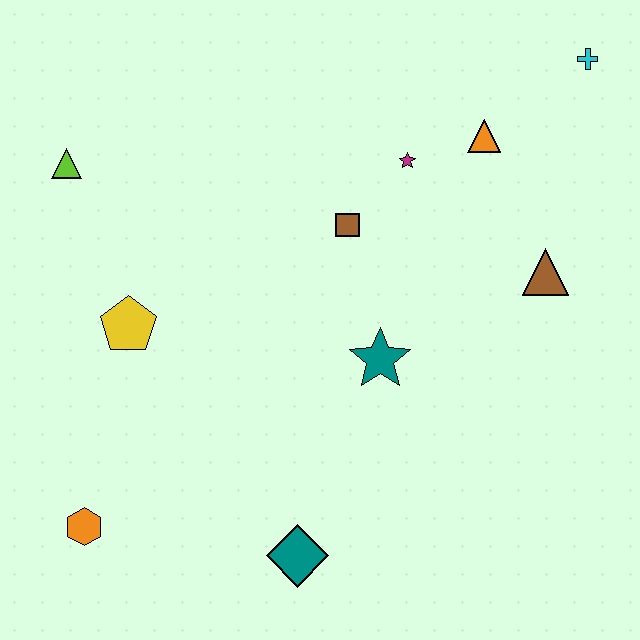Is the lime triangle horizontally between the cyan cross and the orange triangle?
No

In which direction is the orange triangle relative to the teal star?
The orange triangle is above the teal star.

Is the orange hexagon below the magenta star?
Yes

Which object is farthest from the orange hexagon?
The cyan cross is farthest from the orange hexagon.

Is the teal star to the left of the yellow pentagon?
No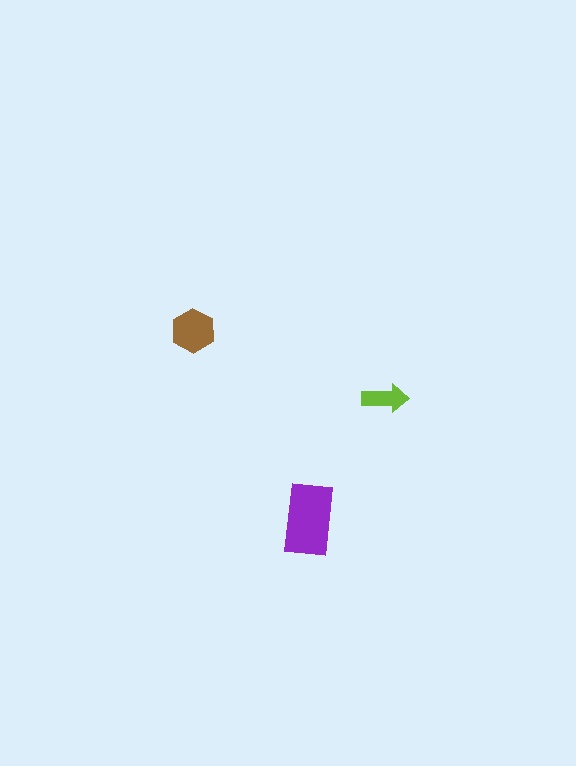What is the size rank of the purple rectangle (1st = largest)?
1st.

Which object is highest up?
The brown hexagon is topmost.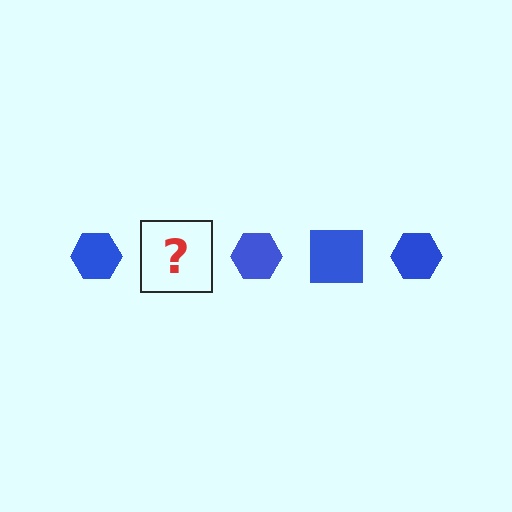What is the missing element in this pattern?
The missing element is a blue square.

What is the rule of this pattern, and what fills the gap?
The rule is that the pattern cycles through hexagon, square shapes in blue. The gap should be filled with a blue square.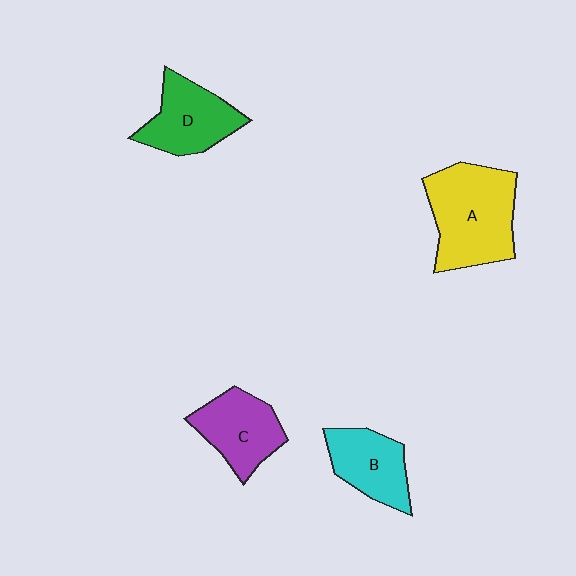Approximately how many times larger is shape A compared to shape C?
Approximately 1.5 times.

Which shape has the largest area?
Shape A (yellow).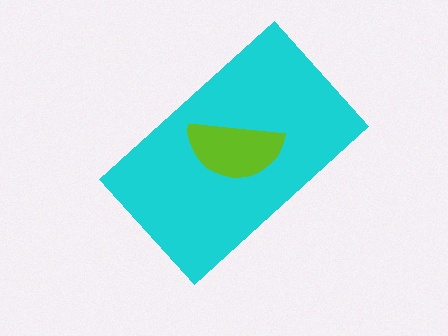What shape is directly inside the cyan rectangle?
The lime semicircle.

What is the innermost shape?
The lime semicircle.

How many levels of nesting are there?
2.